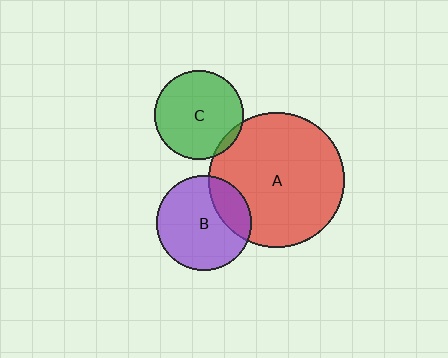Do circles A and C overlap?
Yes.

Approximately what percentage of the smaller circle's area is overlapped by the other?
Approximately 5%.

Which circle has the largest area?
Circle A (red).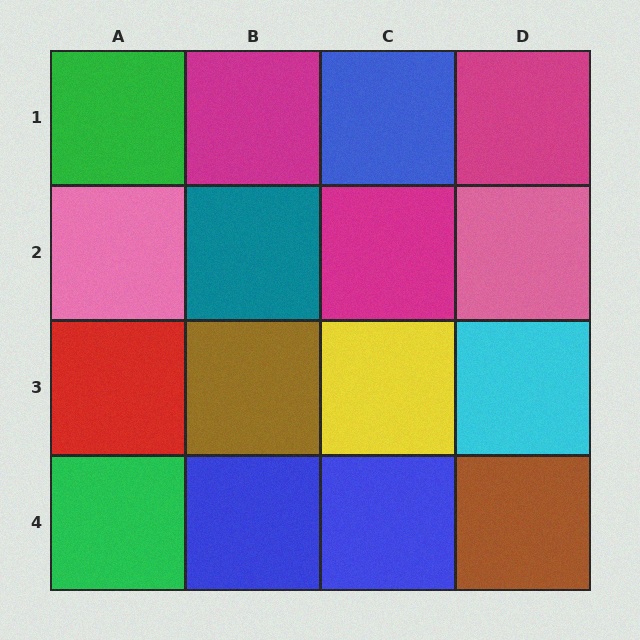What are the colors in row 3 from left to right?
Red, brown, yellow, cyan.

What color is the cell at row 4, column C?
Blue.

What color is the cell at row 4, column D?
Brown.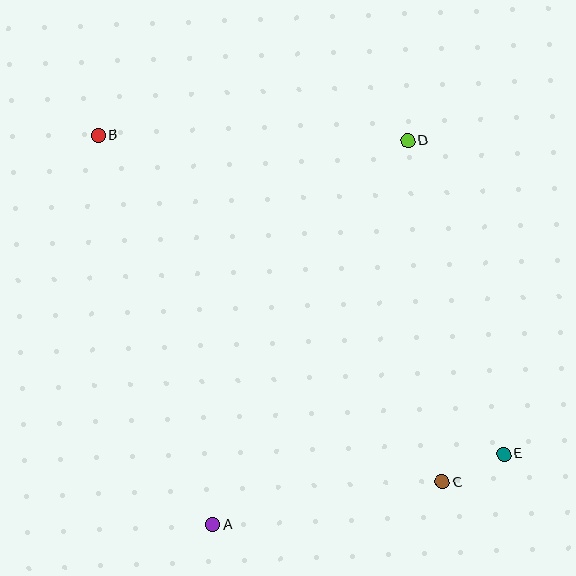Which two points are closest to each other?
Points C and E are closest to each other.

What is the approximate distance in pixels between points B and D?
The distance between B and D is approximately 309 pixels.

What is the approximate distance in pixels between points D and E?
The distance between D and E is approximately 328 pixels.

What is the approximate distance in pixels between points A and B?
The distance between A and B is approximately 406 pixels.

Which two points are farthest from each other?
Points B and E are farthest from each other.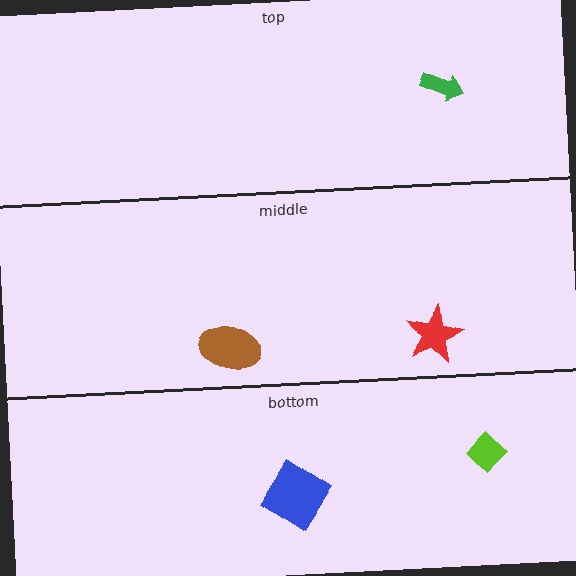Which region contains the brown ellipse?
The middle region.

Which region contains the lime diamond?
The bottom region.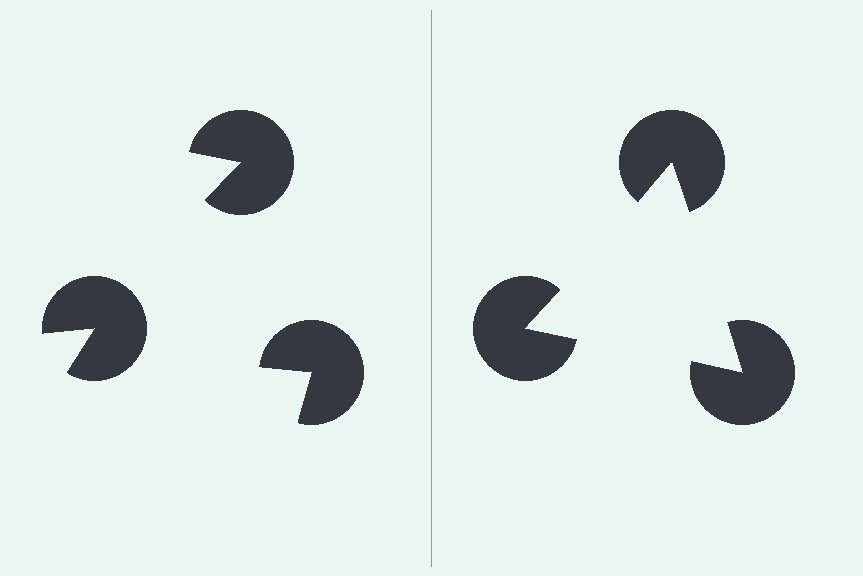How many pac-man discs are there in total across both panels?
6 — 3 on each side.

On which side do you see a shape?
An illusory triangle appears on the right side. On the left side the wedge cuts are rotated, so no coherent shape forms.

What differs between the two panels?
The pac-man discs are positioned identically on both sides; only the wedge orientations differ. On the right they align to a triangle; on the left they are misaligned.